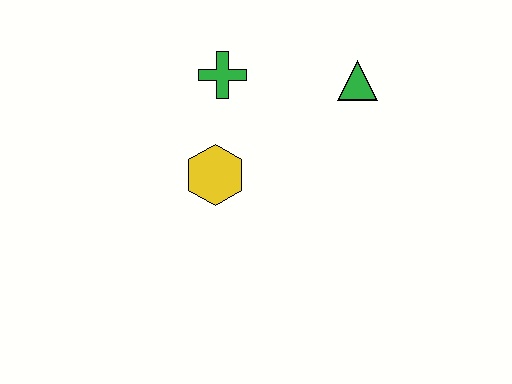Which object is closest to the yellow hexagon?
The green cross is closest to the yellow hexagon.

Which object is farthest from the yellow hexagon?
The green triangle is farthest from the yellow hexagon.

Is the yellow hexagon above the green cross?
No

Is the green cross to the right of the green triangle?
No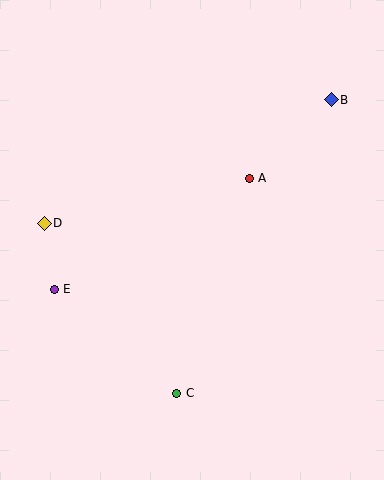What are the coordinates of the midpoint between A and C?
The midpoint between A and C is at (213, 286).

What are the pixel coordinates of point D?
Point D is at (44, 223).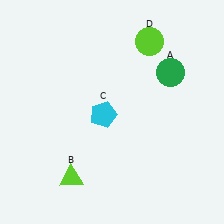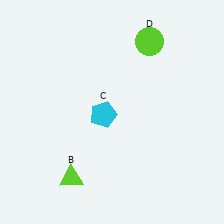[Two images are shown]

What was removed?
The green circle (A) was removed in Image 2.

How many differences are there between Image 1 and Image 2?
There is 1 difference between the two images.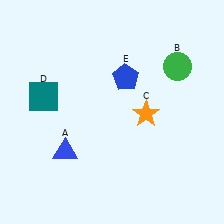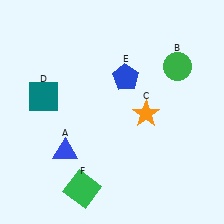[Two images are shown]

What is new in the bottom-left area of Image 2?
A green square (F) was added in the bottom-left area of Image 2.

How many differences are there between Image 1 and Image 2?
There is 1 difference between the two images.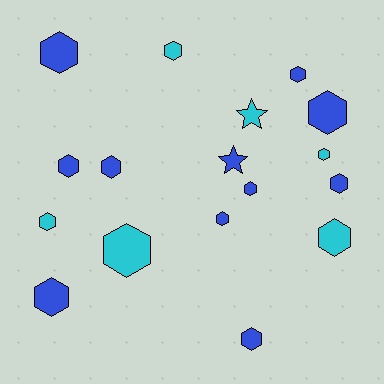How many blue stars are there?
There is 1 blue star.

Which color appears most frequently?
Blue, with 11 objects.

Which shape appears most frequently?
Hexagon, with 15 objects.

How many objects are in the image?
There are 17 objects.